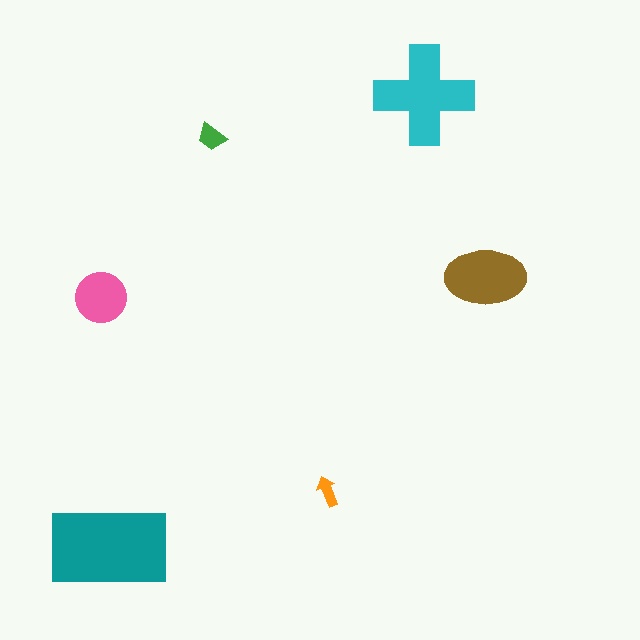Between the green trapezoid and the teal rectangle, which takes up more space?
The teal rectangle.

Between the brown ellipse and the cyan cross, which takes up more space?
The cyan cross.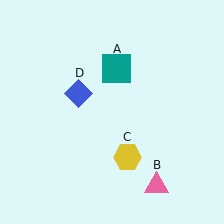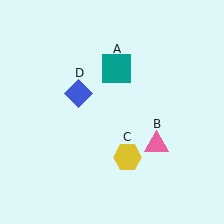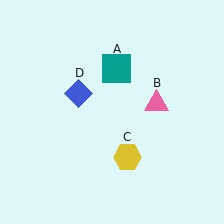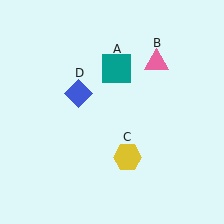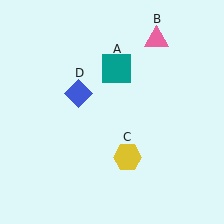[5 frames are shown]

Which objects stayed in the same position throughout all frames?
Teal square (object A) and yellow hexagon (object C) and blue diamond (object D) remained stationary.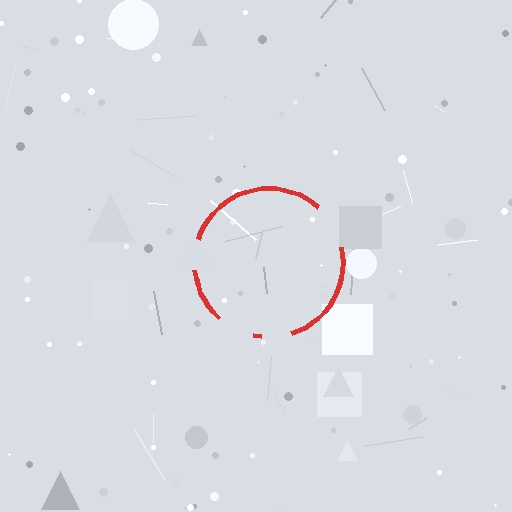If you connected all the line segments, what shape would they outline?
They would outline a circle.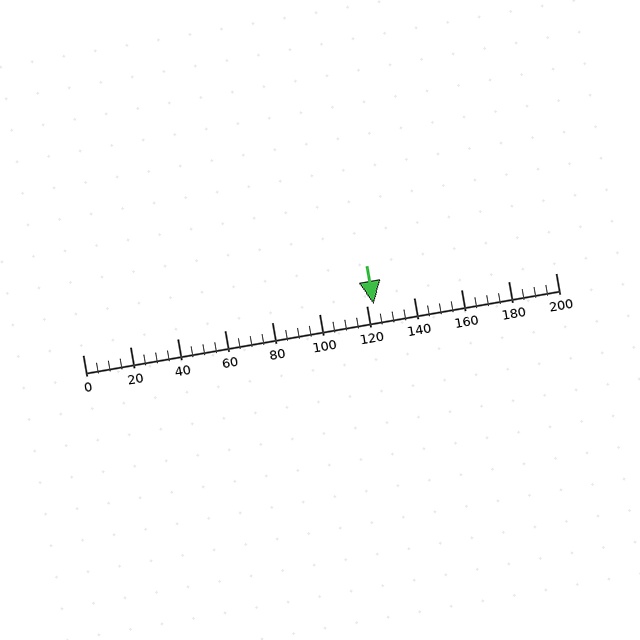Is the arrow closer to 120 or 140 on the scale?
The arrow is closer to 120.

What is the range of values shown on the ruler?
The ruler shows values from 0 to 200.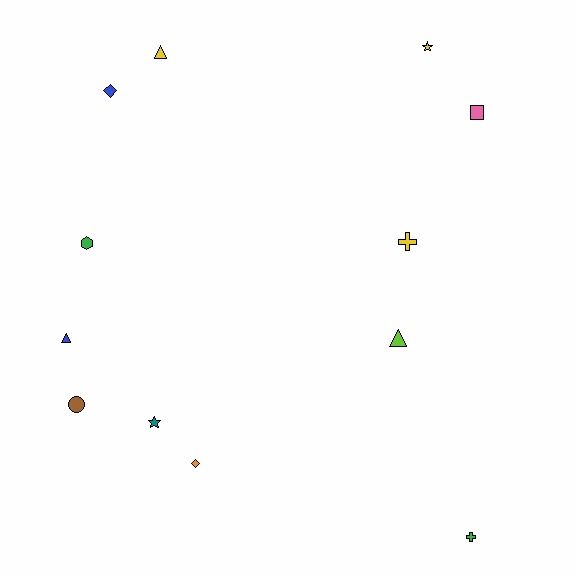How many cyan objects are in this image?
There are no cyan objects.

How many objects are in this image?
There are 12 objects.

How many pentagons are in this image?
There are no pentagons.